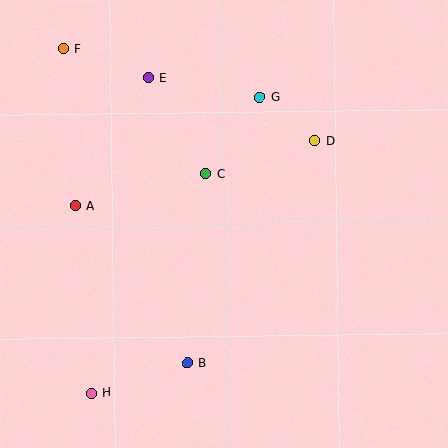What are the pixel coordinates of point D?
Point D is at (315, 140).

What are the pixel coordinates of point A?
Point A is at (75, 206).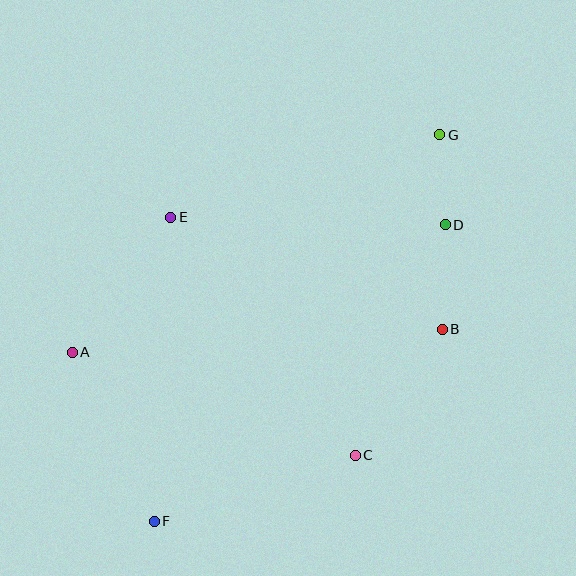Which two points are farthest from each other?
Points F and G are farthest from each other.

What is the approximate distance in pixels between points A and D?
The distance between A and D is approximately 394 pixels.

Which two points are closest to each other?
Points D and G are closest to each other.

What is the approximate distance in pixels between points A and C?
The distance between A and C is approximately 301 pixels.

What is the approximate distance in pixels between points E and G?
The distance between E and G is approximately 281 pixels.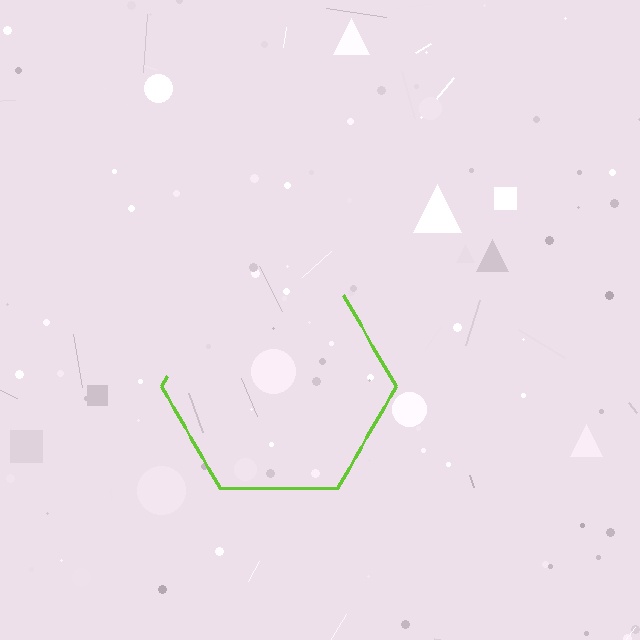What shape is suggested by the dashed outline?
The dashed outline suggests a hexagon.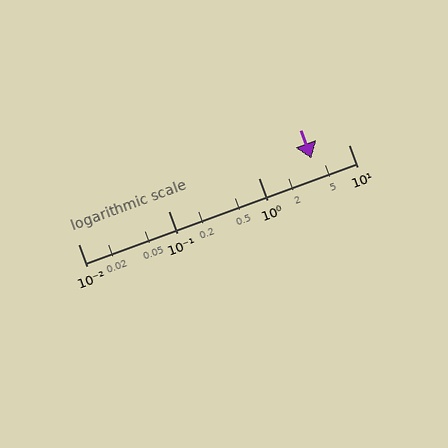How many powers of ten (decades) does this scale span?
The scale spans 3 decades, from 0.01 to 10.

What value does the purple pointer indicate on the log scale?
The pointer indicates approximately 3.9.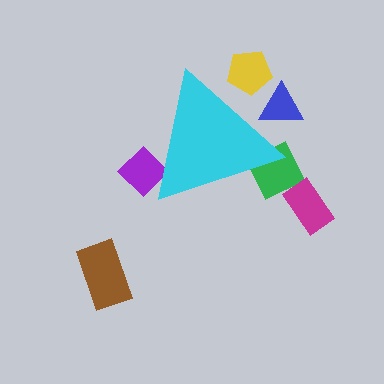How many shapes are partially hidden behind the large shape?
4 shapes are partially hidden.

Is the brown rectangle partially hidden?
No, the brown rectangle is fully visible.